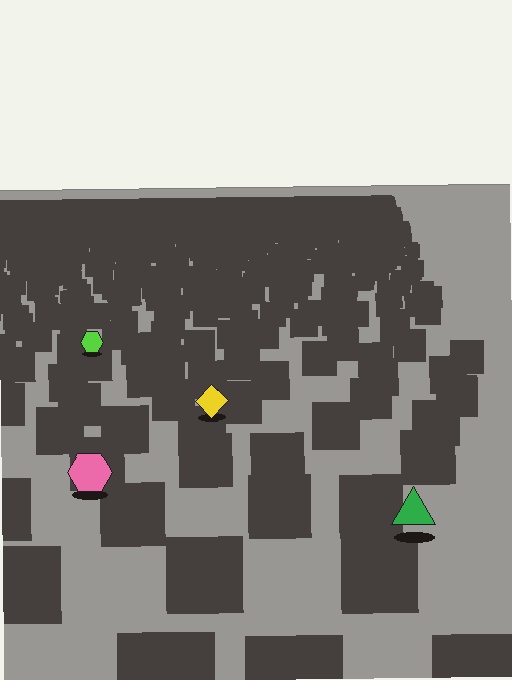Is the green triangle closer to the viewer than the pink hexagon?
Yes. The green triangle is closer — you can tell from the texture gradient: the ground texture is coarser near it.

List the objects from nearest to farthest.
From nearest to farthest: the green triangle, the pink hexagon, the yellow diamond, the lime hexagon.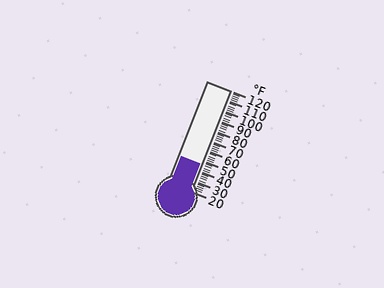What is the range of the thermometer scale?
The thermometer scale ranges from 20°F to 120°F.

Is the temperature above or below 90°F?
The temperature is below 90°F.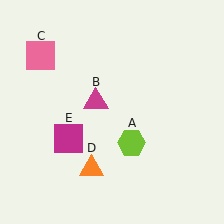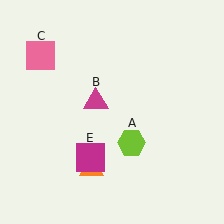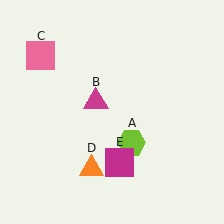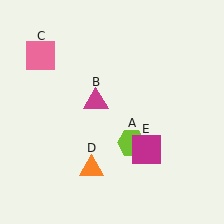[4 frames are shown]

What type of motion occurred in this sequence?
The magenta square (object E) rotated counterclockwise around the center of the scene.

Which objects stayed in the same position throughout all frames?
Lime hexagon (object A) and magenta triangle (object B) and pink square (object C) and orange triangle (object D) remained stationary.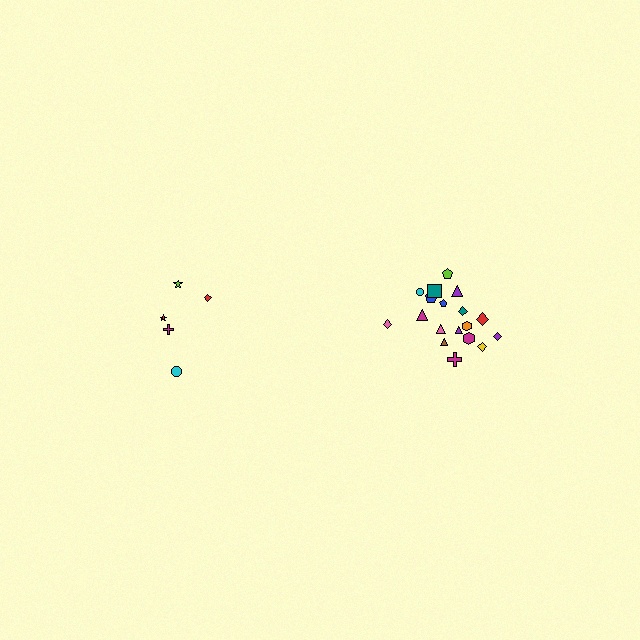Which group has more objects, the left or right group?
The right group.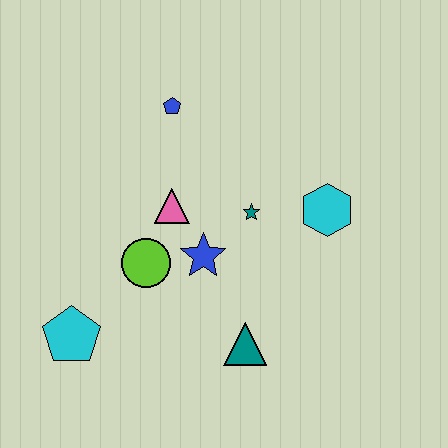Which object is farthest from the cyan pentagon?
The cyan hexagon is farthest from the cyan pentagon.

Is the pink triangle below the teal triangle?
No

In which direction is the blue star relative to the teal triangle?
The blue star is above the teal triangle.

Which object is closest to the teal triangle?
The blue star is closest to the teal triangle.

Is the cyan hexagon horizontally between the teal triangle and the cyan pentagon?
No